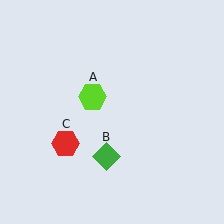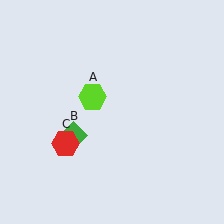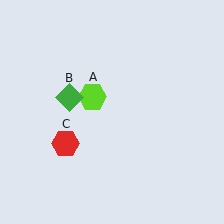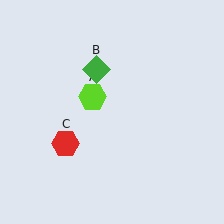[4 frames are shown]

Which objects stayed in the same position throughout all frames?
Lime hexagon (object A) and red hexagon (object C) remained stationary.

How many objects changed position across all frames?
1 object changed position: green diamond (object B).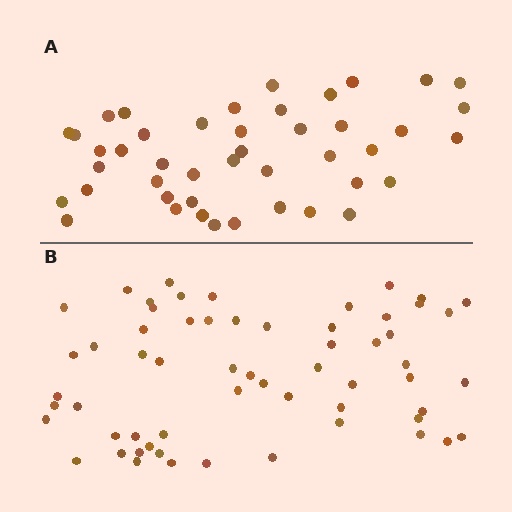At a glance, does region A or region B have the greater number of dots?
Region B (the bottom region) has more dots.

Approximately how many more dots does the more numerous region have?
Region B has approximately 15 more dots than region A.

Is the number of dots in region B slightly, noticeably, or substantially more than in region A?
Region B has noticeably more, but not dramatically so. The ratio is roughly 1.4 to 1.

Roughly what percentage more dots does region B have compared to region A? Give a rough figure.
About 35% more.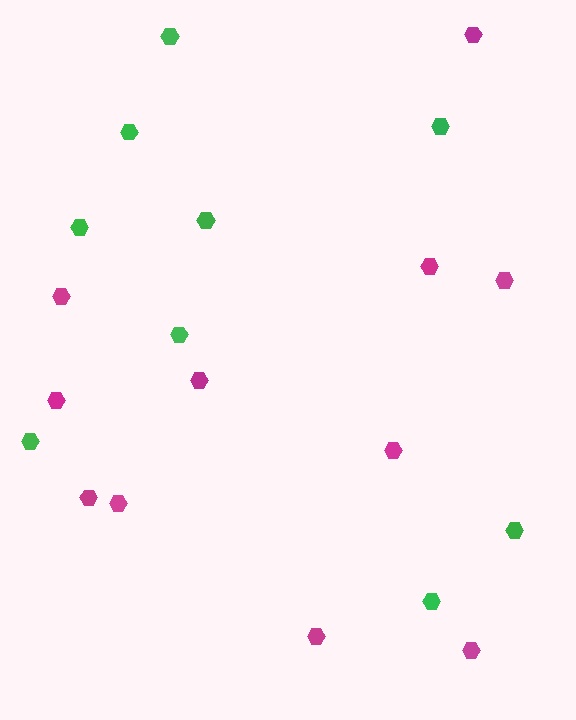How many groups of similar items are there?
There are 2 groups: one group of green hexagons (9) and one group of magenta hexagons (11).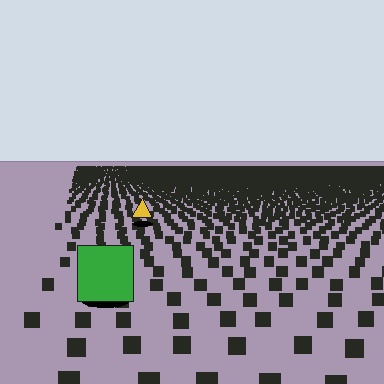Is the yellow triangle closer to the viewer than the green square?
No. The green square is closer — you can tell from the texture gradient: the ground texture is coarser near it.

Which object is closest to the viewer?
The green square is closest. The texture marks near it are larger and more spread out.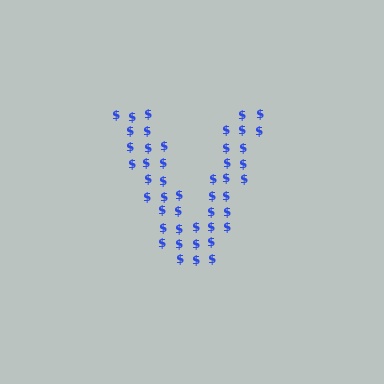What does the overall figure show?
The overall figure shows the letter V.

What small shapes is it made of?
It is made of small dollar signs.